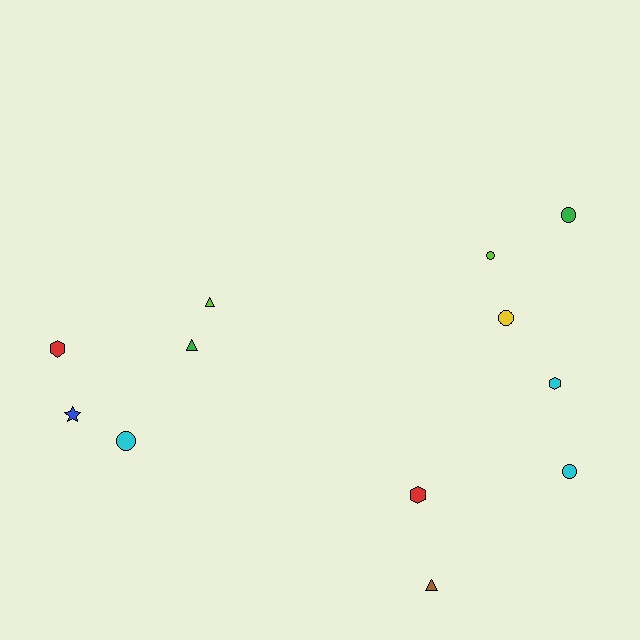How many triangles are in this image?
There are 3 triangles.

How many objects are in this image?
There are 12 objects.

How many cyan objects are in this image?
There are 3 cyan objects.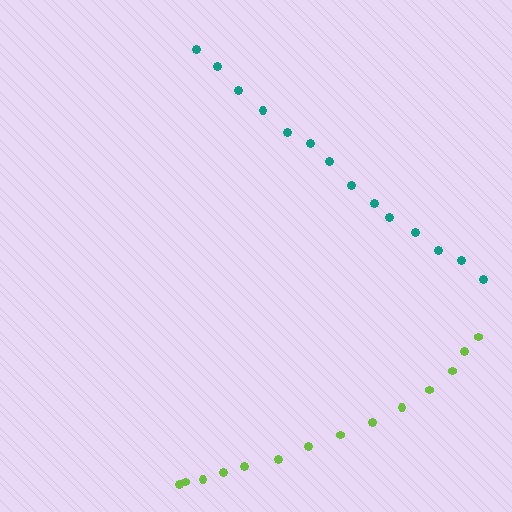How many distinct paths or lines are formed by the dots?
There are 2 distinct paths.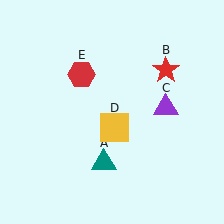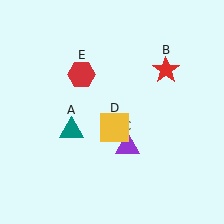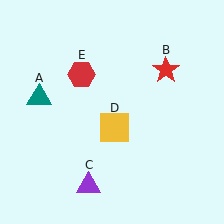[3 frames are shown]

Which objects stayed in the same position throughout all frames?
Red star (object B) and yellow square (object D) and red hexagon (object E) remained stationary.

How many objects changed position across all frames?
2 objects changed position: teal triangle (object A), purple triangle (object C).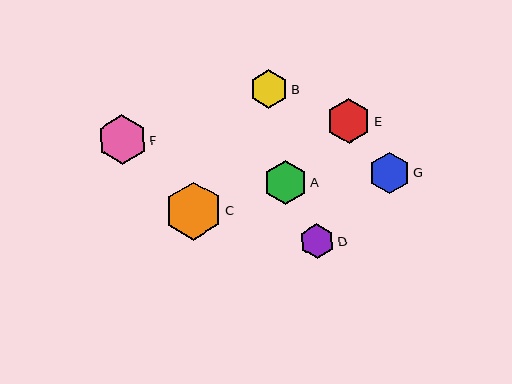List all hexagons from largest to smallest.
From largest to smallest: C, F, E, A, G, B, D.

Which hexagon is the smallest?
Hexagon D is the smallest with a size of approximately 34 pixels.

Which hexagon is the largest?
Hexagon C is the largest with a size of approximately 58 pixels.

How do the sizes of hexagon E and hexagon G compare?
Hexagon E and hexagon G are approximately the same size.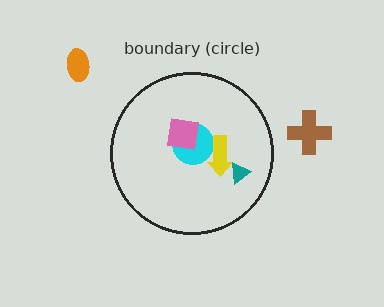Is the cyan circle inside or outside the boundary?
Inside.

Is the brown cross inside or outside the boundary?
Outside.